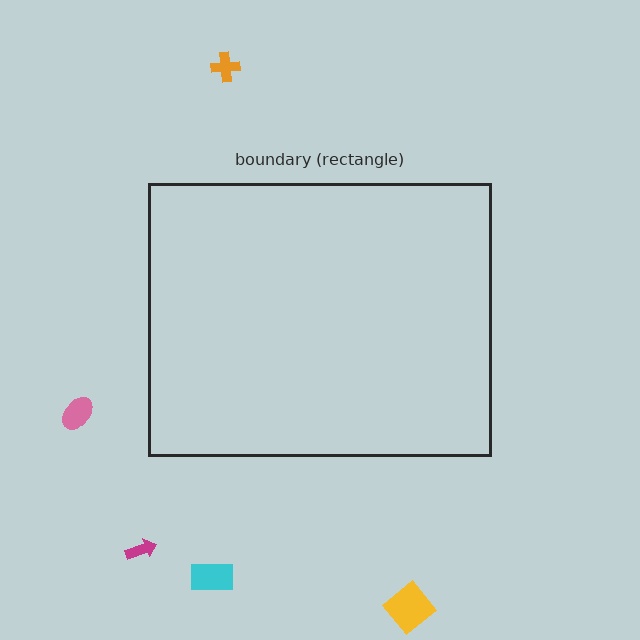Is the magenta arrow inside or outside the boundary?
Outside.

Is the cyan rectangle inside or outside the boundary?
Outside.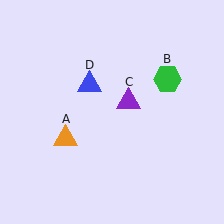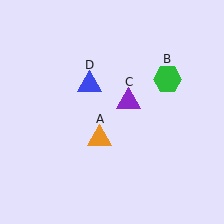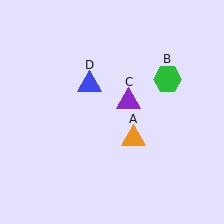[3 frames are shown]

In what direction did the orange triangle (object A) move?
The orange triangle (object A) moved right.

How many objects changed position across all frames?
1 object changed position: orange triangle (object A).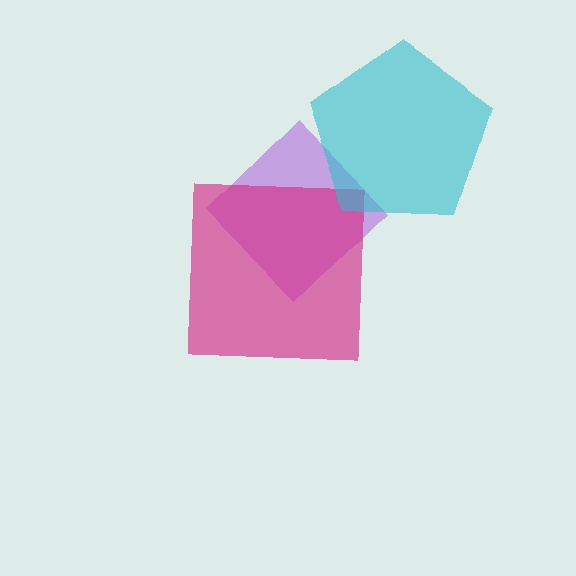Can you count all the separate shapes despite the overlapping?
Yes, there are 3 separate shapes.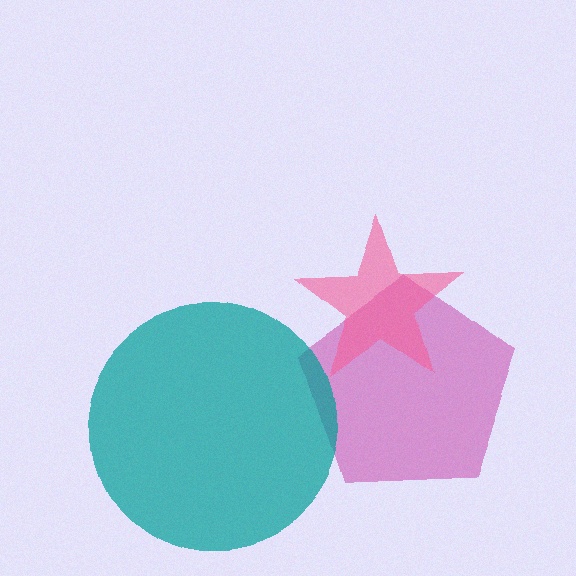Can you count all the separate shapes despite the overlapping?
Yes, there are 3 separate shapes.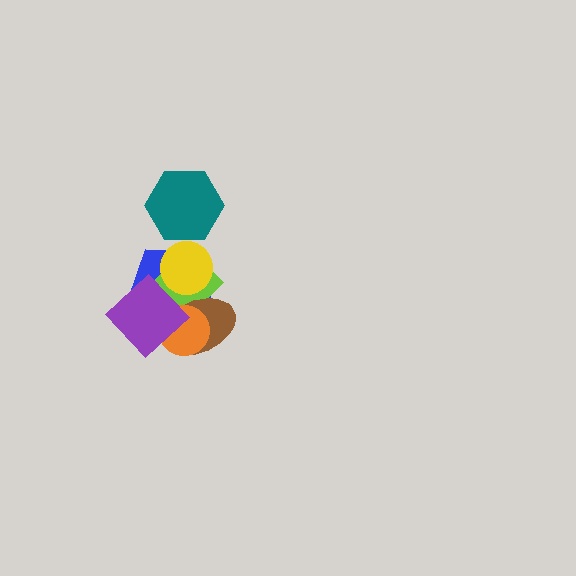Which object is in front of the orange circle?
The purple diamond is in front of the orange circle.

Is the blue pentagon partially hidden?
Yes, it is partially covered by another shape.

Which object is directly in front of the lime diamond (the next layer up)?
The yellow circle is directly in front of the lime diamond.